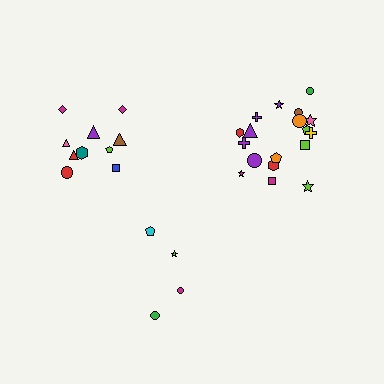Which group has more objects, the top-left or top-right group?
The top-right group.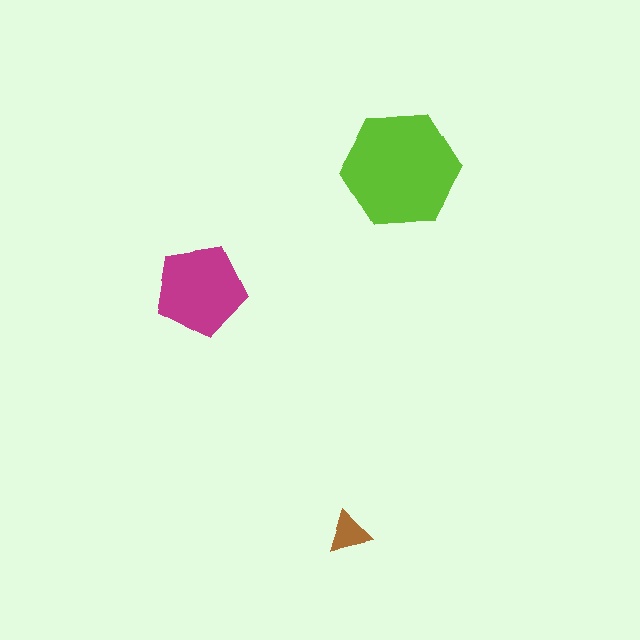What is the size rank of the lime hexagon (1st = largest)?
1st.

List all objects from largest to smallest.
The lime hexagon, the magenta pentagon, the brown triangle.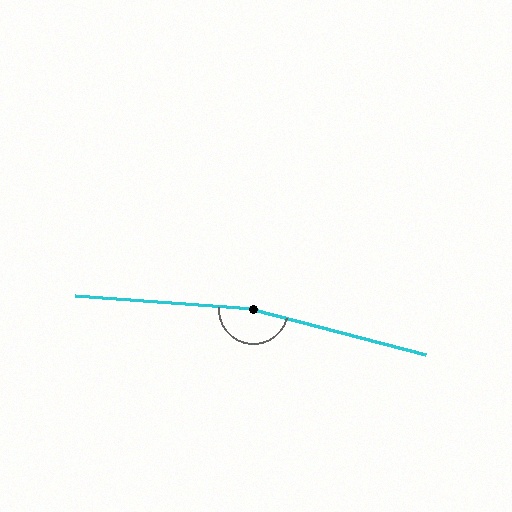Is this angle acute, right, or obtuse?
It is obtuse.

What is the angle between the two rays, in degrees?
Approximately 170 degrees.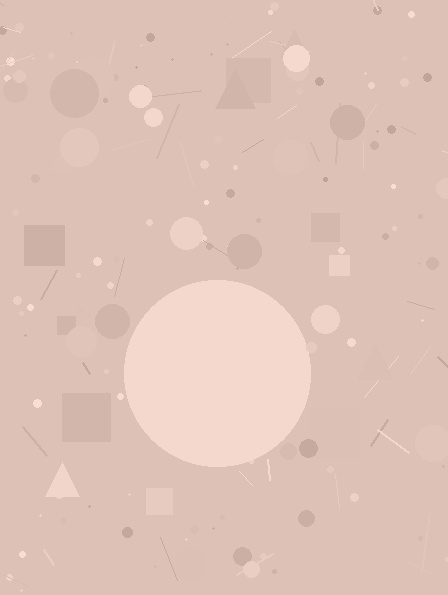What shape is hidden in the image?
A circle is hidden in the image.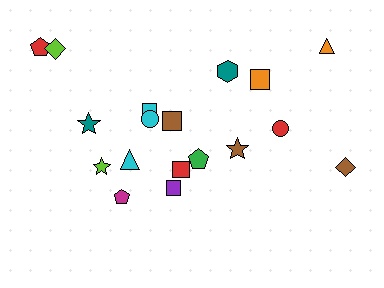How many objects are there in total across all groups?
There are 18 objects.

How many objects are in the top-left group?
There are 8 objects.